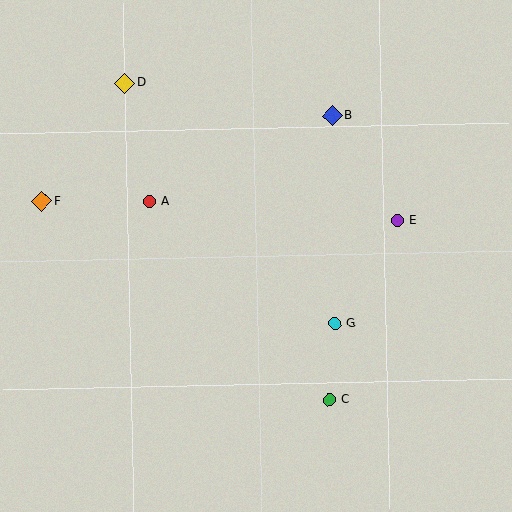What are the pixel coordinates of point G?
Point G is at (335, 324).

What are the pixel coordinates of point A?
Point A is at (149, 202).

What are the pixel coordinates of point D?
Point D is at (125, 83).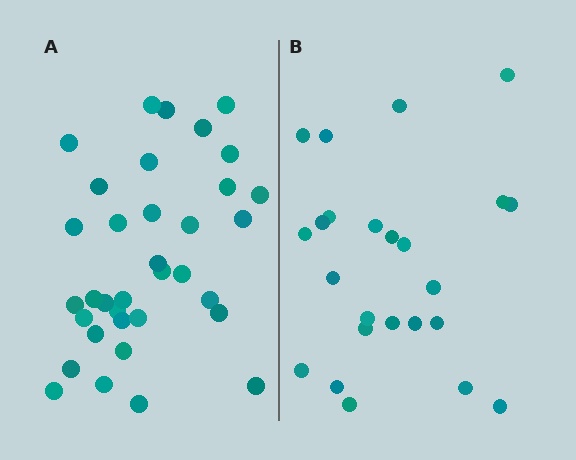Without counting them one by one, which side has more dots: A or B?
Region A (the left region) has more dots.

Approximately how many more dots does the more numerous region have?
Region A has roughly 12 or so more dots than region B.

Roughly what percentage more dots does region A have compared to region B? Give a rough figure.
About 45% more.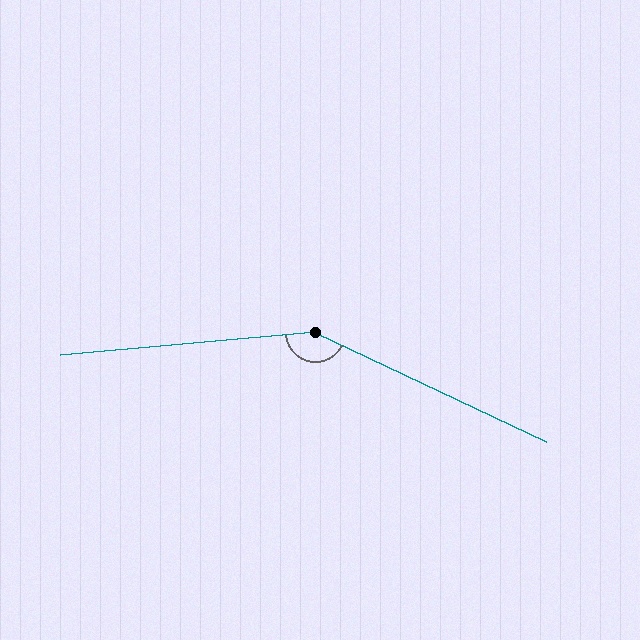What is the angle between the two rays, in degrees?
Approximately 149 degrees.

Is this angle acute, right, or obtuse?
It is obtuse.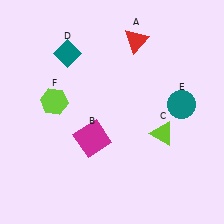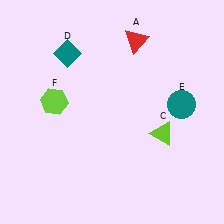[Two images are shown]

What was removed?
The magenta square (B) was removed in Image 2.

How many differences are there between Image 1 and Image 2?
There is 1 difference between the two images.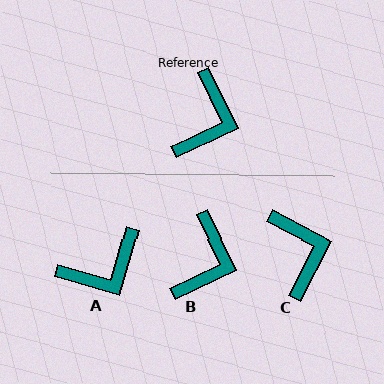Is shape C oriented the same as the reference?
No, it is off by about 37 degrees.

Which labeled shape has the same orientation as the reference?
B.